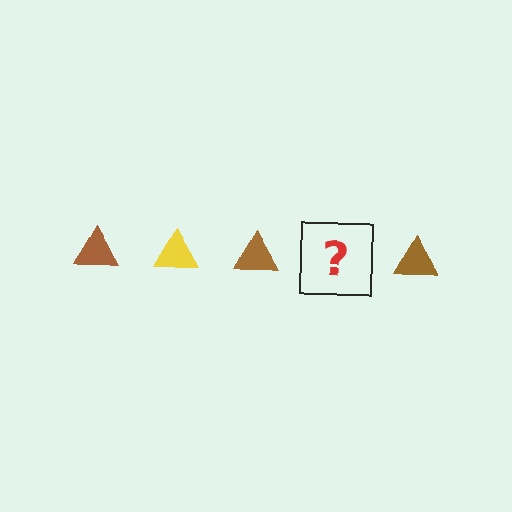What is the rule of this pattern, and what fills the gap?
The rule is that the pattern cycles through brown, yellow triangles. The gap should be filled with a yellow triangle.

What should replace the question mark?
The question mark should be replaced with a yellow triangle.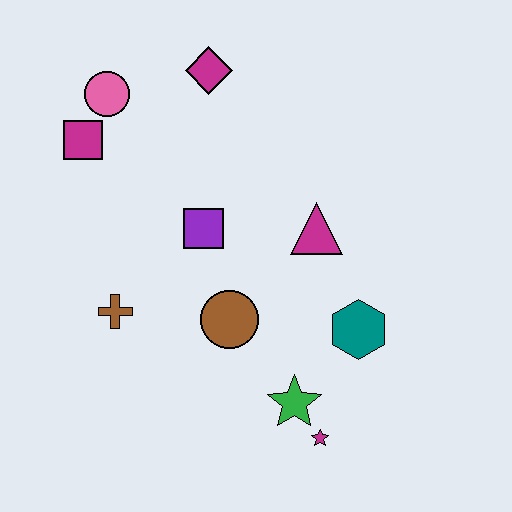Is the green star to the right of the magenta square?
Yes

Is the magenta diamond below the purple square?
No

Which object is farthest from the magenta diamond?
The magenta star is farthest from the magenta diamond.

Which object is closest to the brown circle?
The purple square is closest to the brown circle.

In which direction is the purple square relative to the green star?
The purple square is above the green star.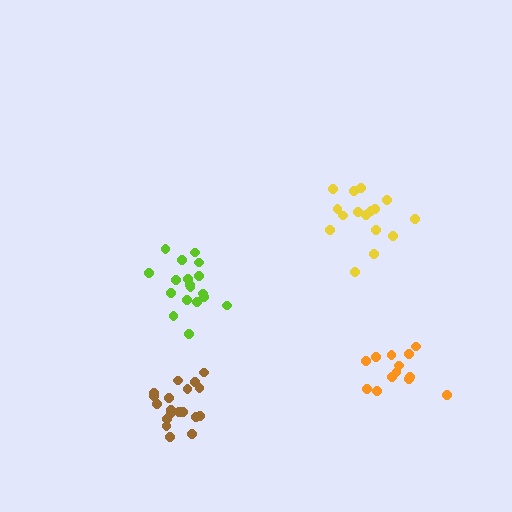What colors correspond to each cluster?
The clusters are colored: yellow, lime, brown, orange.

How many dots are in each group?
Group 1: 16 dots, Group 2: 18 dots, Group 3: 19 dots, Group 4: 14 dots (67 total).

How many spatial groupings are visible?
There are 4 spatial groupings.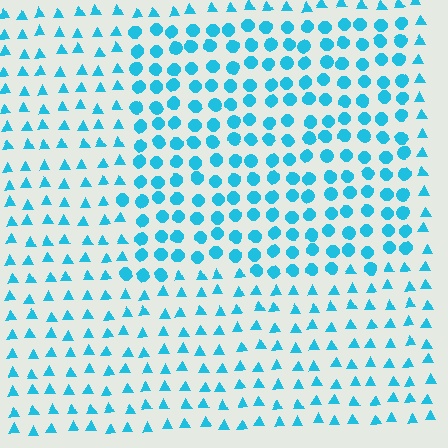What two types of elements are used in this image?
The image uses circles inside the rectangle region and triangles outside it.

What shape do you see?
I see a rectangle.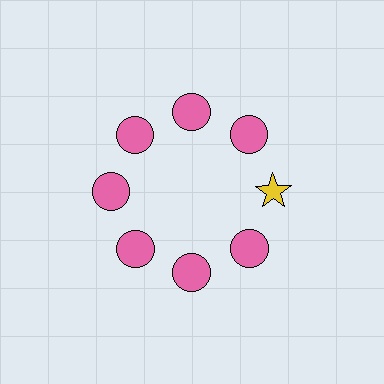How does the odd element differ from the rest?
It differs in both color (yellow instead of pink) and shape (star instead of circle).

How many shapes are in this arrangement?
There are 8 shapes arranged in a ring pattern.